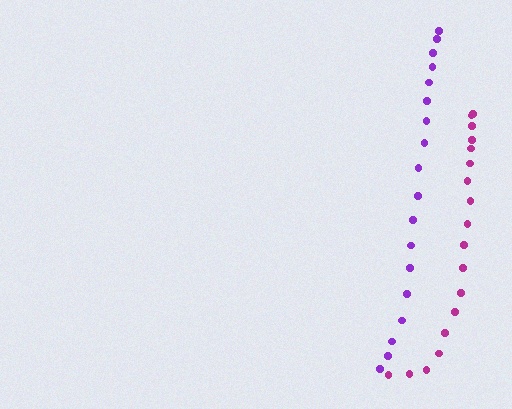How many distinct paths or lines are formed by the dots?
There are 2 distinct paths.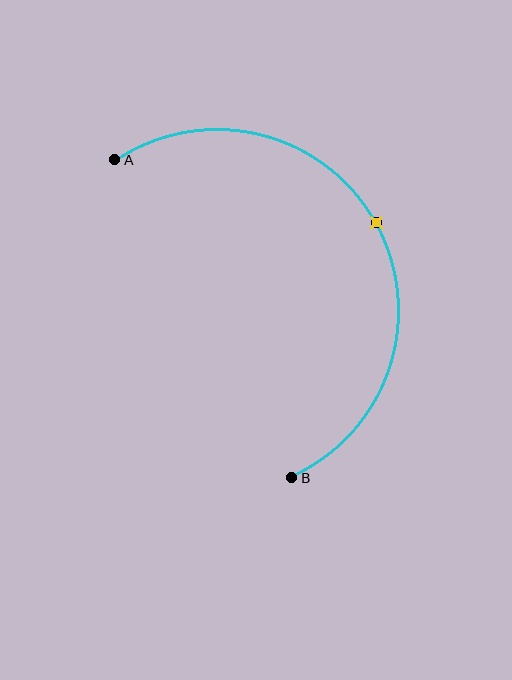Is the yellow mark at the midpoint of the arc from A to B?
Yes. The yellow mark lies on the arc at equal arc-length from both A and B — it is the arc midpoint.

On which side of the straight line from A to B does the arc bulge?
The arc bulges to the right of the straight line connecting A and B.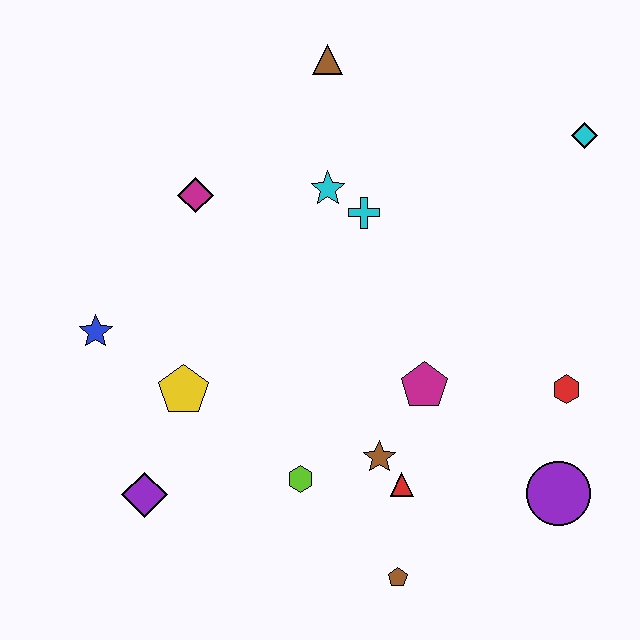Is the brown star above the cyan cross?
No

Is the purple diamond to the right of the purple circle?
No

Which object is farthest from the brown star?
The brown triangle is farthest from the brown star.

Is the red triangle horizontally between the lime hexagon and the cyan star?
No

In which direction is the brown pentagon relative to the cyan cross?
The brown pentagon is below the cyan cross.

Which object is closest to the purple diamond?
The yellow pentagon is closest to the purple diamond.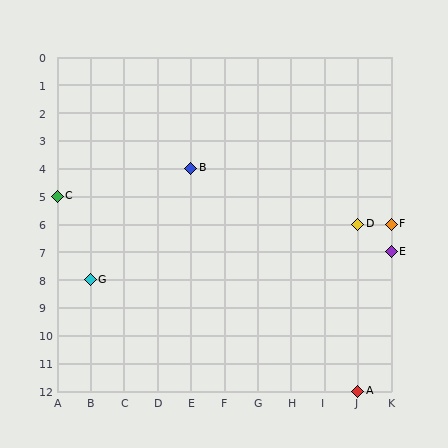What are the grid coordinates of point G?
Point G is at grid coordinates (B, 8).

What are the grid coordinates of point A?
Point A is at grid coordinates (J, 12).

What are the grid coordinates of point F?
Point F is at grid coordinates (K, 6).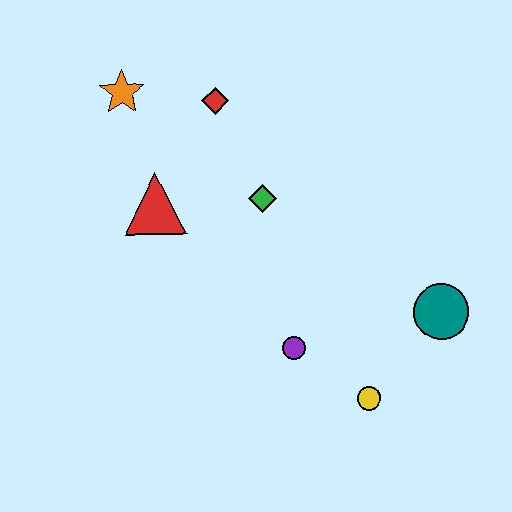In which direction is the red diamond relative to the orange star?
The red diamond is to the right of the orange star.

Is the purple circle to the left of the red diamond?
No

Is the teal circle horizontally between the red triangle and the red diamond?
No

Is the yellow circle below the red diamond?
Yes